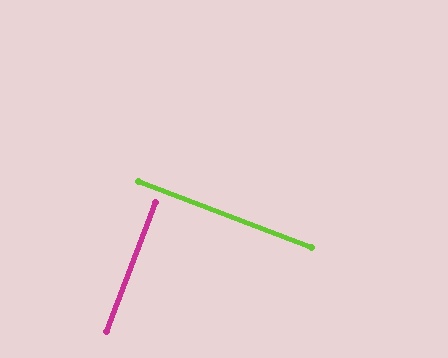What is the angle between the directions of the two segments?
Approximately 90 degrees.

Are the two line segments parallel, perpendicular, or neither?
Perpendicular — they meet at approximately 90°.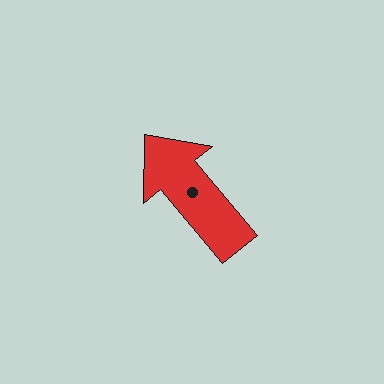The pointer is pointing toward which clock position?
Roughly 11 o'clock.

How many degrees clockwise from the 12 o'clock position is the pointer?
Approximately 320 degrees.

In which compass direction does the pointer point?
Northwest.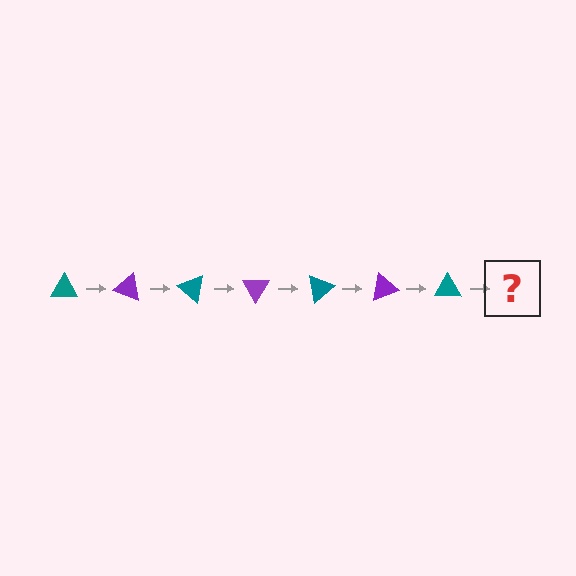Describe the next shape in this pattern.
It should be a purple triangle, rotated 140 degrees from the start.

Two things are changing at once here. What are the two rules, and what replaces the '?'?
The two rules are that it rotates 20 degrees each step and the color cycles through teal and purple. The '?' should be a purple triangle, rotated 140 degrees from the start.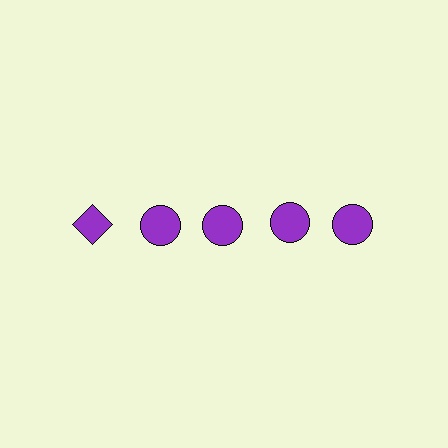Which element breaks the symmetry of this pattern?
The purple diamond in the top row, leftmost column breaks the symmetry. All other shapes are purple circles.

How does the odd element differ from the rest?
It has a different shape: diamond instead of circle.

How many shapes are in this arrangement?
There are 5 shapes arranged in a grid pattern.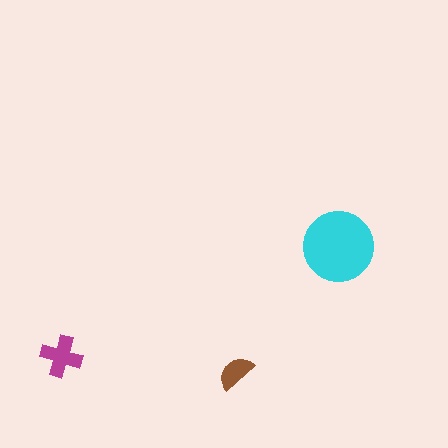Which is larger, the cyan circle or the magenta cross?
The cyan circle.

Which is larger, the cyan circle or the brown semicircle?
The cyan circle.